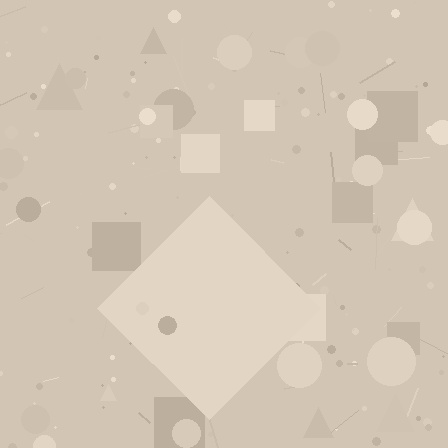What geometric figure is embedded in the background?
A diamond is embedded in the background.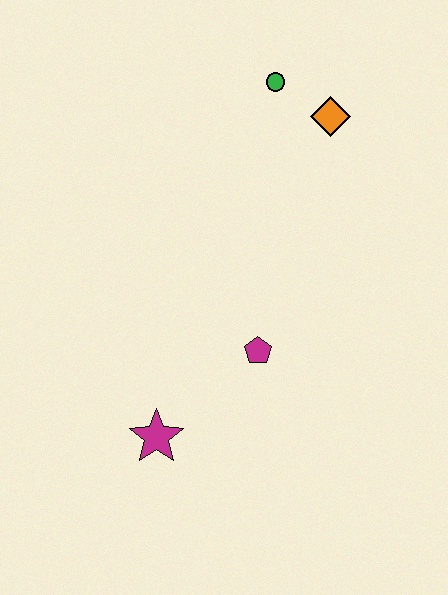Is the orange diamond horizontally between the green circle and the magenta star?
No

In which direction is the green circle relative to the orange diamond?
The green circle is to the left of the orange diamond.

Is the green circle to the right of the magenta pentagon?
Yes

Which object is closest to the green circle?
The orange diamond is closest to the green circle.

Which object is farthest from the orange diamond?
The magenta star is farthest from the orange diamond.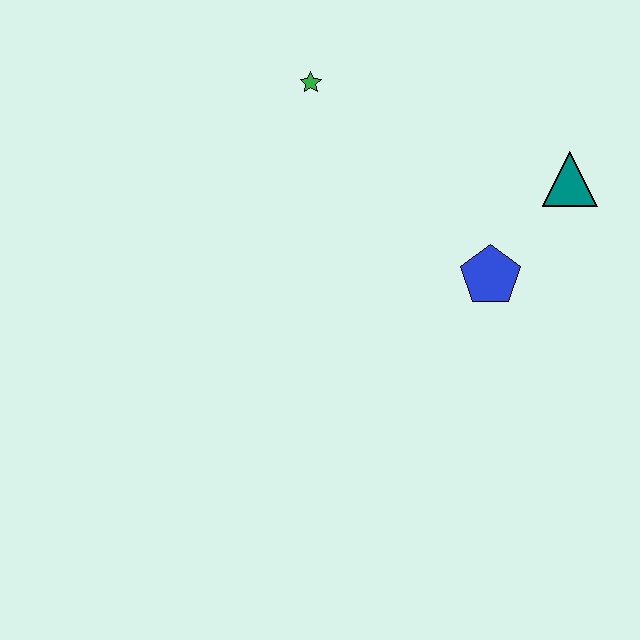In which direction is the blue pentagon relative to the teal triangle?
The blue pentagon is below the teal triangle.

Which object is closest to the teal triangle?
The blue pentagon is closest to the teal triangle.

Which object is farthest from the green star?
The teal triangle is farthest from the green star.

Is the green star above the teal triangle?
Yes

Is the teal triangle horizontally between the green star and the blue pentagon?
No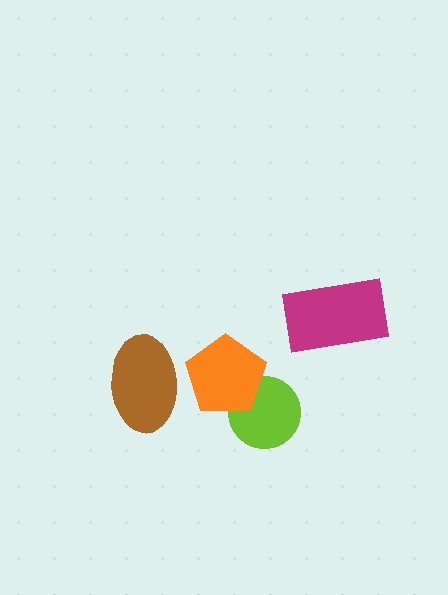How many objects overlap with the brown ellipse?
1 object overlaps with the brown ellipse.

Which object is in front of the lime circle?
The orange pentagon is in front of the lime circle.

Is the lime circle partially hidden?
Yes, it is partially covered by another shape.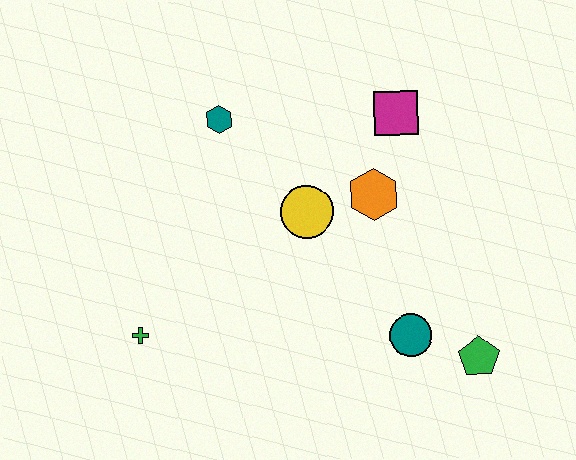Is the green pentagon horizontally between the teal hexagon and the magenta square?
No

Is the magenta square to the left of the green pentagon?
Yes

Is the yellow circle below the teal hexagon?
Yes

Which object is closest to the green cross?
The yellow circle is closest to the green cross.